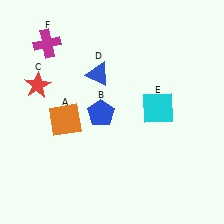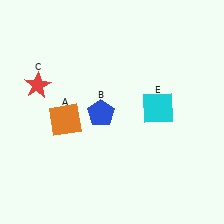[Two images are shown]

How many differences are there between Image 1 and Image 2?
There are 2 differences between the two images.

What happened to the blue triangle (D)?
The blue triangle (D) was removed in Image 2. It was in the top-left area of Image 1.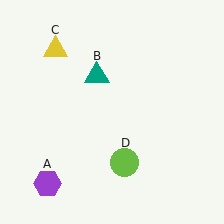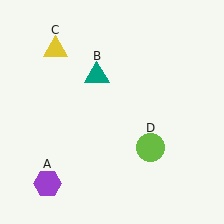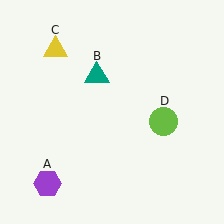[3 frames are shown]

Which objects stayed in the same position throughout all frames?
Purple hexagon (object A) and teal triangle (object B) and yellow triangle (object C) remained stationary.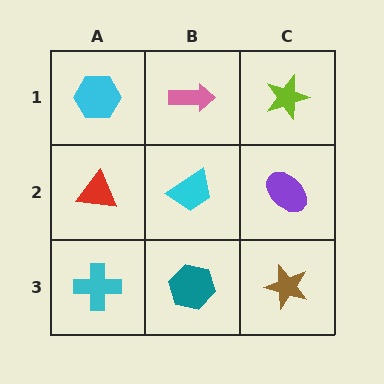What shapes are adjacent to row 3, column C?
A purple ellipse (row 2, column C), a teal hexagon (row 3, column B).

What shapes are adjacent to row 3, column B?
A cyan trapezoid (row 2, column B), a cyan cross (row 3, column A), a brown star (row 3, column C).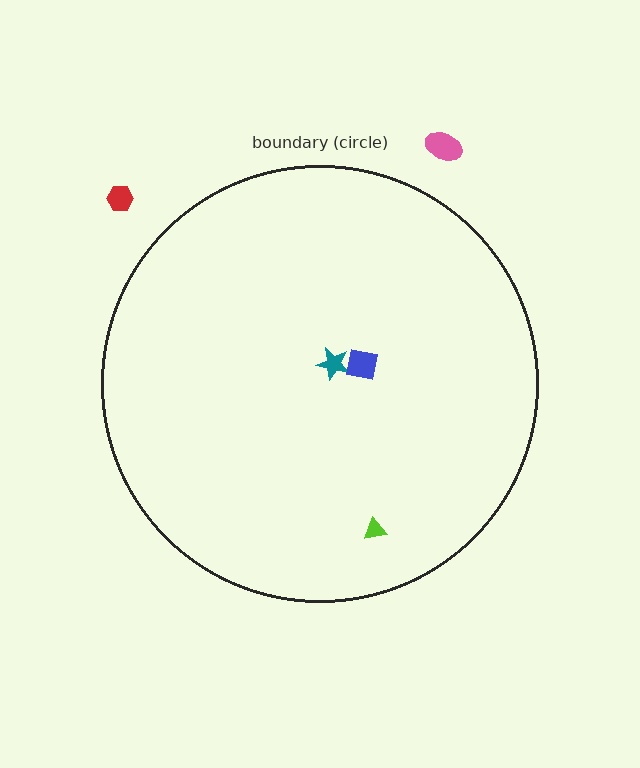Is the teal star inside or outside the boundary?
Inside.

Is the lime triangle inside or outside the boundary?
Inside.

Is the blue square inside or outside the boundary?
Inside.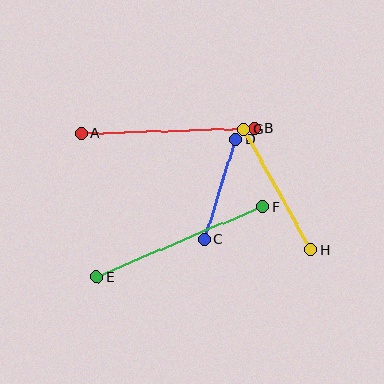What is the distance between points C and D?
The distance is approximately 106 pixels.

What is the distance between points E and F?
The distance is approximately 180 pixels.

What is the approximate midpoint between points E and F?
The midpoint is at approximately (179, 242) pixels.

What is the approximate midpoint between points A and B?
The midpoint is at approximately (168, 131) pixels.